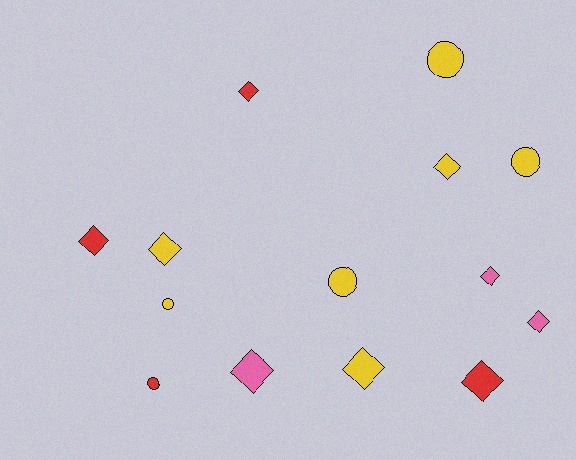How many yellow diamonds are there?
There are 3 yellow diamonds.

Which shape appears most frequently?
Diamond, with 9 objects.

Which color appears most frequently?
Yellow, with 7 objects.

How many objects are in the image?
There are 14 objects.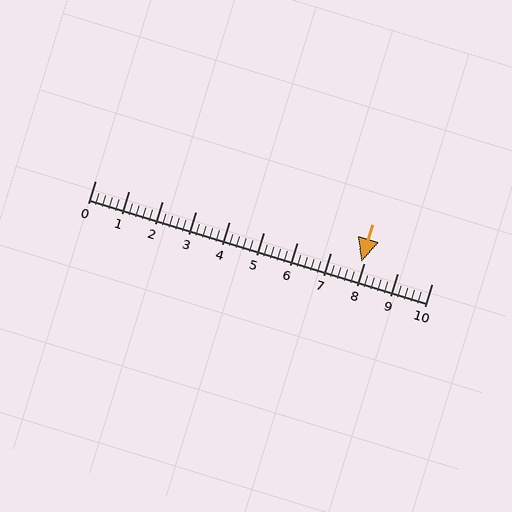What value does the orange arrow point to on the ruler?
The orange arrow points to approximately 7.9.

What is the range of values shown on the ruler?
The ruler shows values from 0 to 10.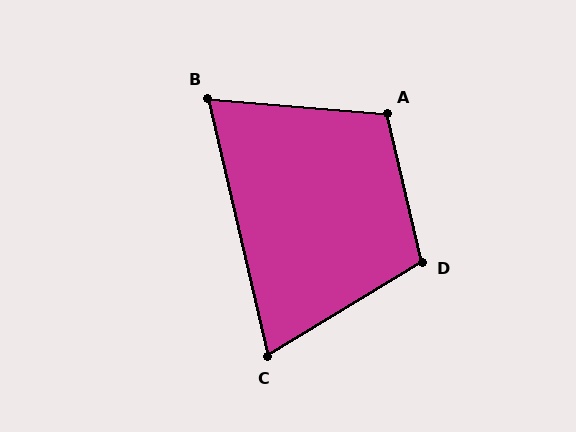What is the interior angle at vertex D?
Approximately 108 degrees (obtuse).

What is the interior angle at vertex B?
Approximately 72 degrees (acute).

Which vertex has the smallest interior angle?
C, at approximately 72 degrees.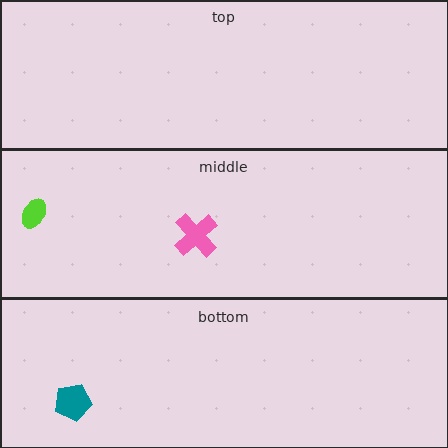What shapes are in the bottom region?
The teal pentagon.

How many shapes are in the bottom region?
1.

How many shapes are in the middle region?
2.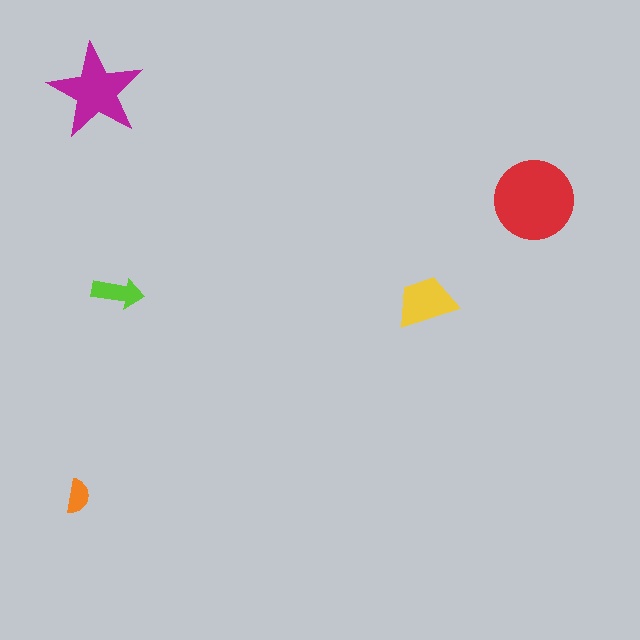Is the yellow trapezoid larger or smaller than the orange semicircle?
Larger.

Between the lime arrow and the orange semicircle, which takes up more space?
The lime arrow.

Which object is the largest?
The red circle.